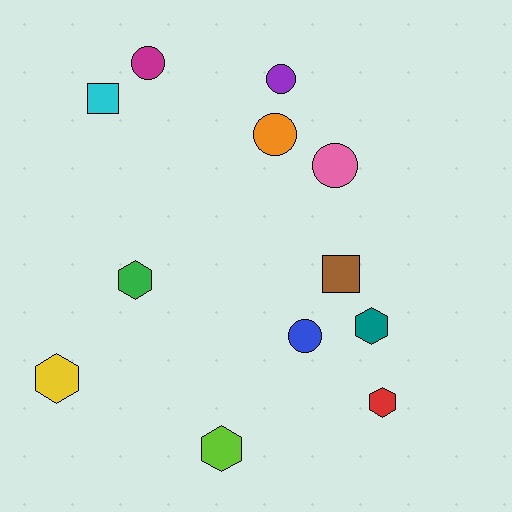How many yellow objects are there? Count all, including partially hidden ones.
There is 1 yellow object.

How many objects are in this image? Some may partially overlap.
There are 12 objects.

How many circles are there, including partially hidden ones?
There are 5 circles.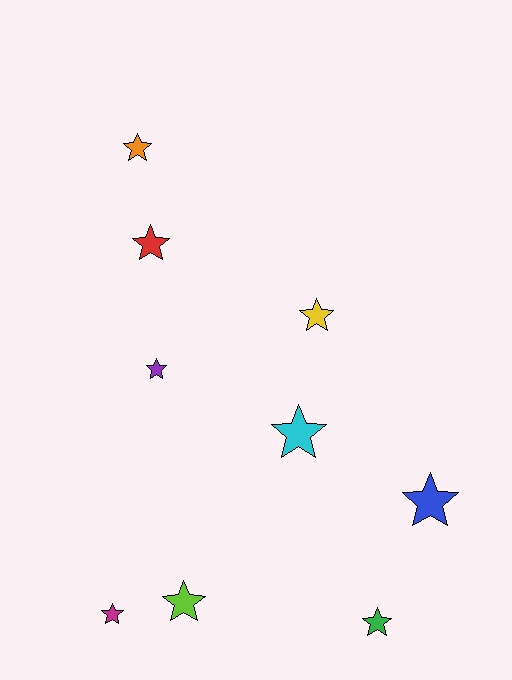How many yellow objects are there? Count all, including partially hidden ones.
There is 1 yellow object.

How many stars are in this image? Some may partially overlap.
There are 9 stars.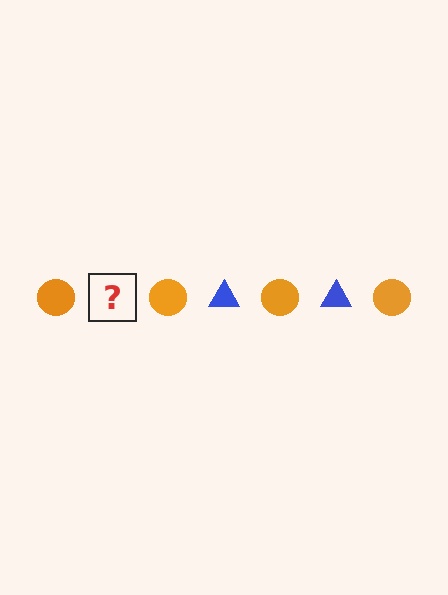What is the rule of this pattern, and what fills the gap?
The rule is that the pattern alternates between orange circle and blue triangle. The gap should be filled with a blue triangle.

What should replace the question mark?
The question mark should be replaced with a blue triangle.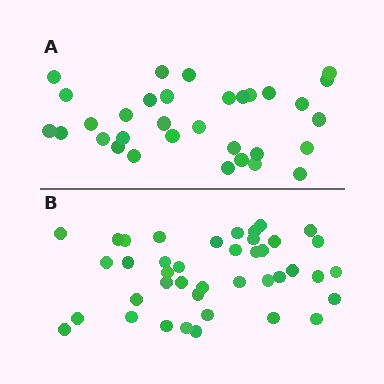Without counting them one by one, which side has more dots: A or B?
Region B (the bottom region) has more dots.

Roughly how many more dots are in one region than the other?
Region B has roughly 8 or so more dots than region A.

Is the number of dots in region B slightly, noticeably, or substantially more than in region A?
Region B has noticeably more, but not dramatically so. The ratio is roughly 1.3 to 1.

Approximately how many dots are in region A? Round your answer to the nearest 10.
About 30 dots. (The exact count is 32, which rounds to 30.)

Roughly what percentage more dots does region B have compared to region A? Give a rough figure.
About 30% more.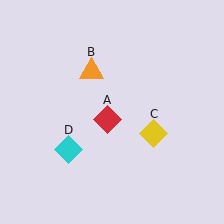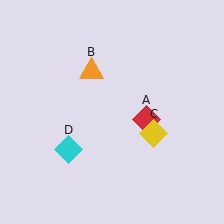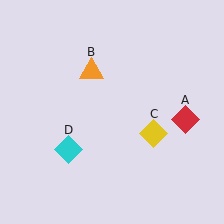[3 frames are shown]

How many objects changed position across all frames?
1 object changed position: red diamond (object A).